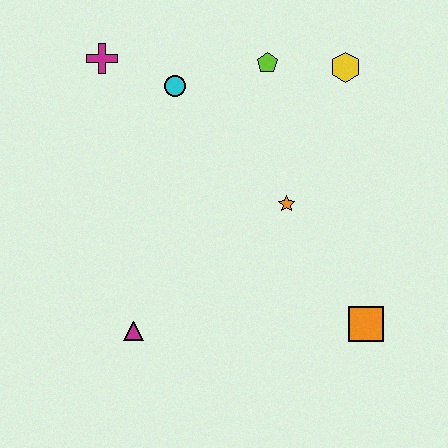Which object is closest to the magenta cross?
The cyan circle is closest to the magenta cross.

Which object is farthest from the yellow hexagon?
The magenta triangle is farthest from the yellow hexagon.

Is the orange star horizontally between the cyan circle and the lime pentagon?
No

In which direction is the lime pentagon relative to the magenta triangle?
The lime pentagon is above the magenta triangle.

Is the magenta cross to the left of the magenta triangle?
Yes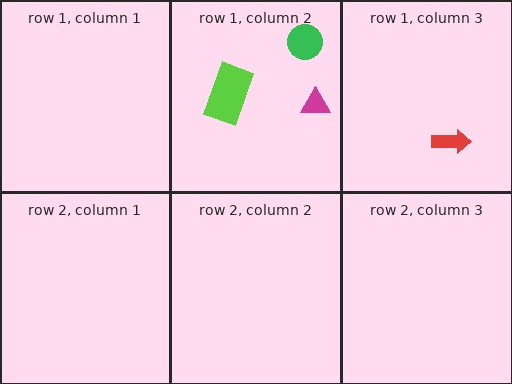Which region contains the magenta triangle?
The row 1, column 2 region.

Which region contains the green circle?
The row 1, column 2 region.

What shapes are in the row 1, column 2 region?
The magenta triangle, the lime rectangle, the green circle.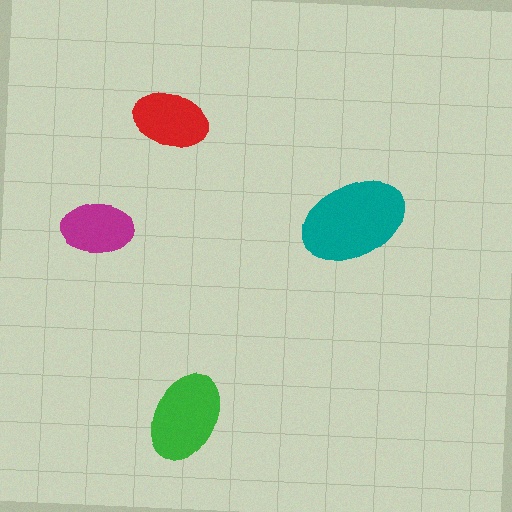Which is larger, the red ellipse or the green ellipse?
The green one.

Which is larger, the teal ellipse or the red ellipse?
The teal one.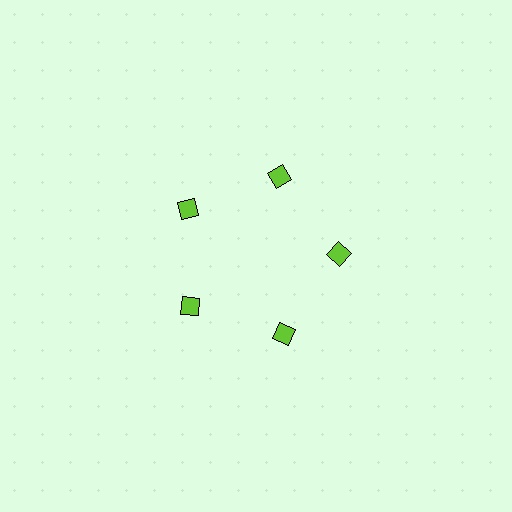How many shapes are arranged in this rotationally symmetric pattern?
There are 5 shapes, arranged in 5 groups of 1.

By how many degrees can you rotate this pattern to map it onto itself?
The pattern maps onto itself every 72 degrees of rotation.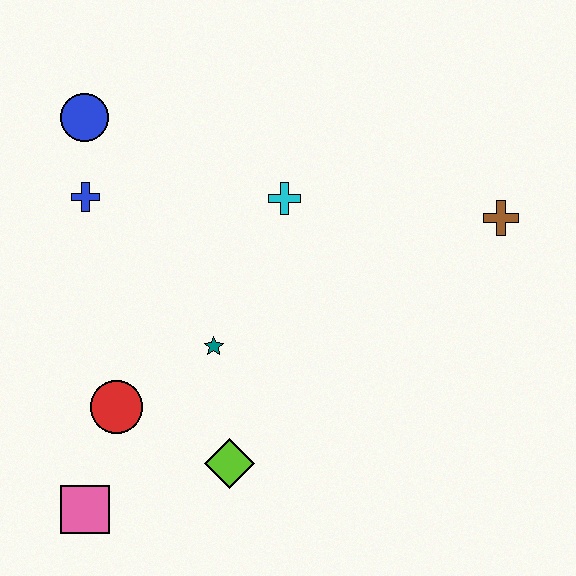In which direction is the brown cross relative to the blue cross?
The brown cross is to the right of the blue cross.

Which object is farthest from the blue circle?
The brown cross is farthest from the blue circle.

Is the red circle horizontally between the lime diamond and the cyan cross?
No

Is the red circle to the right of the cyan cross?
No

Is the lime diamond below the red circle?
Yes